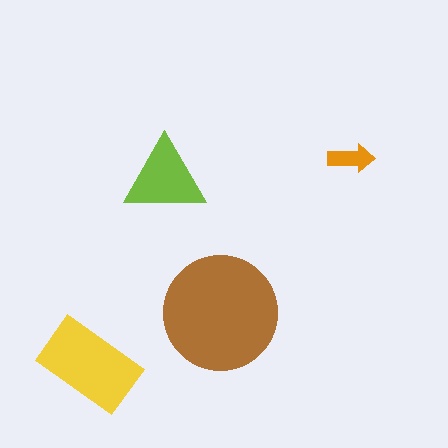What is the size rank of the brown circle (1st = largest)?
1st.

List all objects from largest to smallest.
The brown circle, the yellow rectangle, the lime triangle, the orange arrow.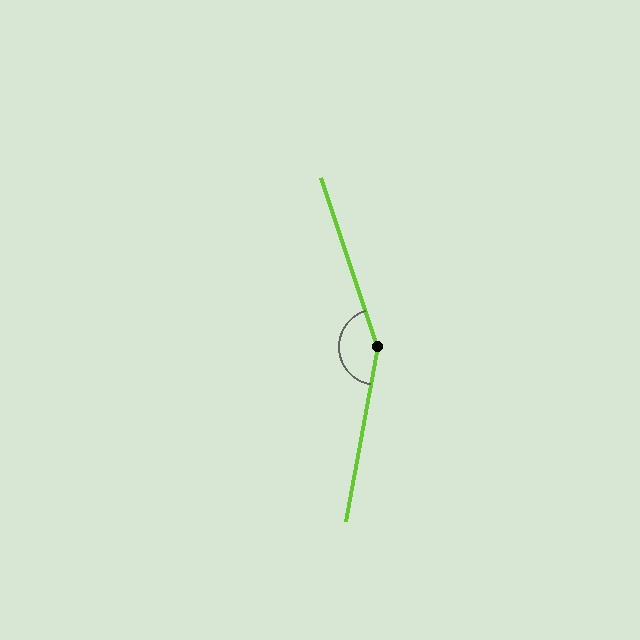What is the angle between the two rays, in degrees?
Approximately 151 degrees.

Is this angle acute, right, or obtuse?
It is obtuse.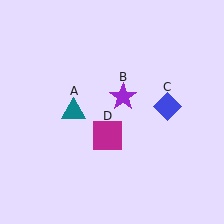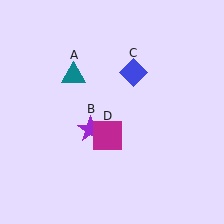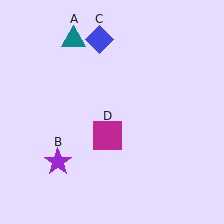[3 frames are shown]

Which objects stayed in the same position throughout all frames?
Magenta square (object D) remained stationary.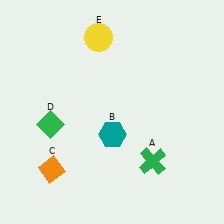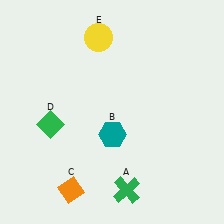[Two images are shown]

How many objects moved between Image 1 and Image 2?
2 objects moved between the two images.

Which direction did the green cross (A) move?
The green cross (A) moved down.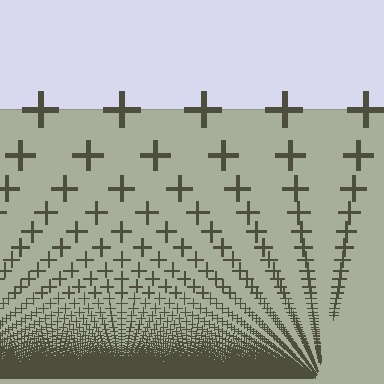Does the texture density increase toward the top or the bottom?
Density increases toward the bottom.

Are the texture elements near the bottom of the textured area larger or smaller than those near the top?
Smaller. The gradient is inverted — elements near the bottom are smaller and denser.